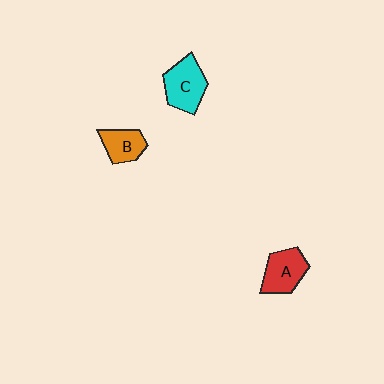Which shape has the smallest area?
Shape B (orange).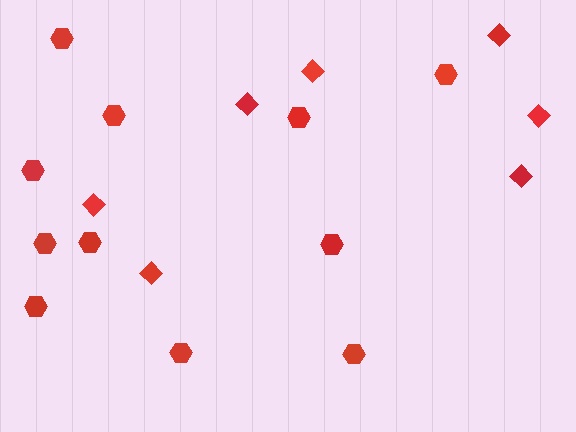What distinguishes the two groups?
There are 2 groups: one group of diamonds (7) and one group of hexagons (11).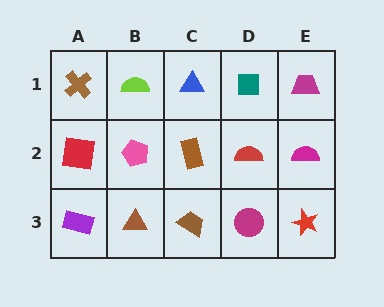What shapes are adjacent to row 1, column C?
A brown rectangle (row 2, column C), a lime semicircle (row 1, column B), a teal square (row 1, column D).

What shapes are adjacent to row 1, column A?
A red square (row 2, column A), a lime semicircle (row 1, column B).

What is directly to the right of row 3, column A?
A brown triangle.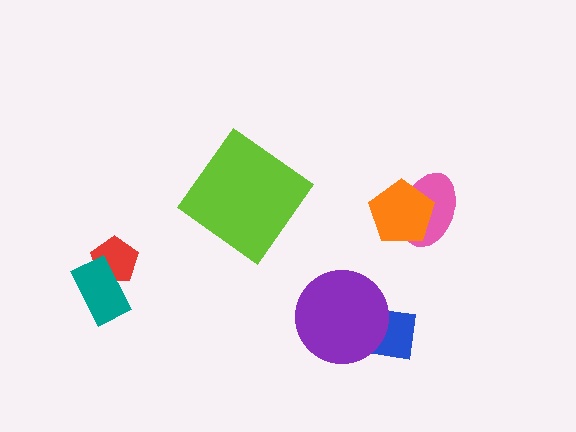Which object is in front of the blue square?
The purple circle is in front of the blue square.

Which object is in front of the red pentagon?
The teal rectangle is in front of the red pentagon.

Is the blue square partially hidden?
Yes, it is partially covered by another shape.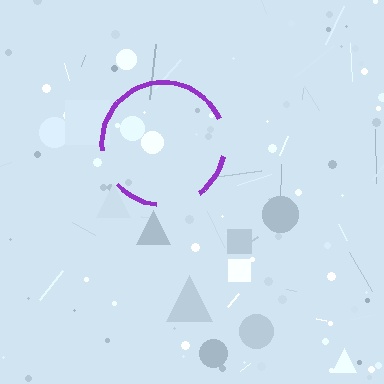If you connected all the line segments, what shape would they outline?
They would outline a circle.